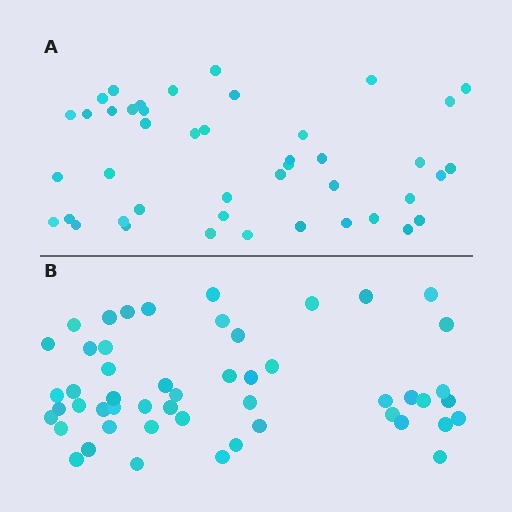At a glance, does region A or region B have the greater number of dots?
Region B (the bottom region) has more dots.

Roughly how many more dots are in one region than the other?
Region B has roughly 8 or so more dots than region A.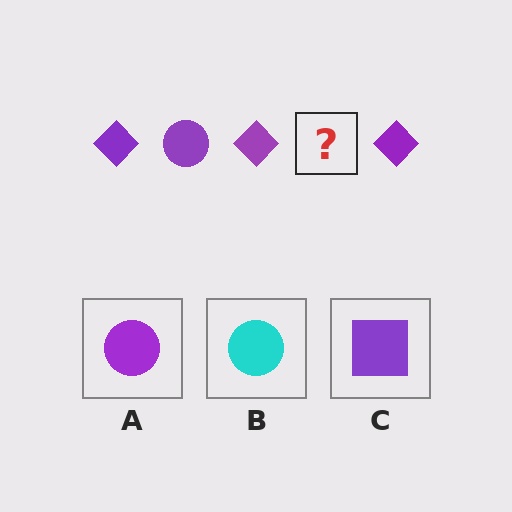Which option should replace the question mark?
Option A.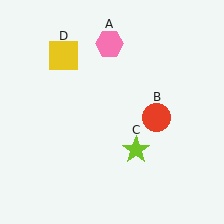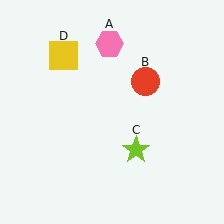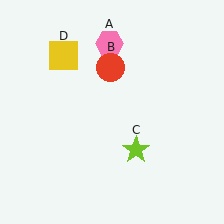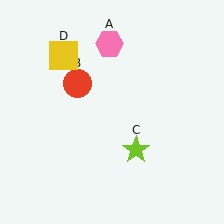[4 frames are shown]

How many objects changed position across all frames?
1 object changed position: red circle (object B).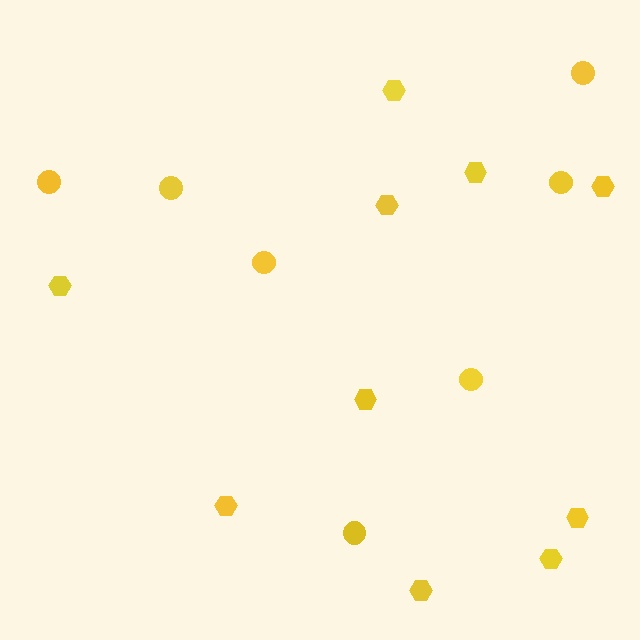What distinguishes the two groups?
There are 2 groups: one group of hexagons (10) and one group of circles (7).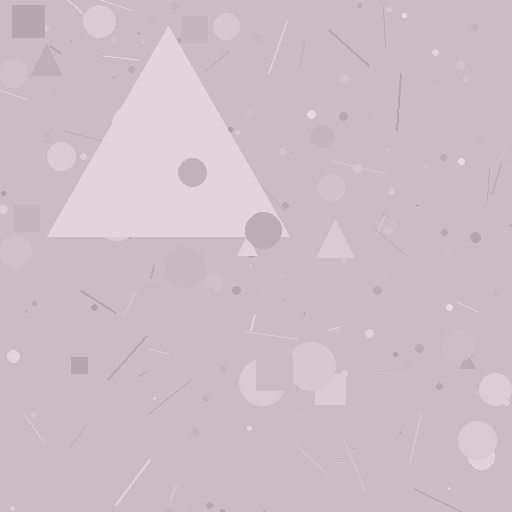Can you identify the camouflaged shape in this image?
The camouflaged shape is a triangle.